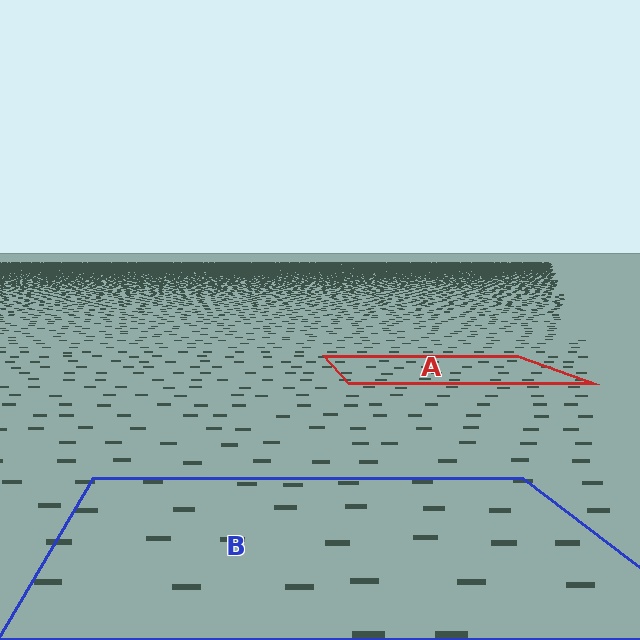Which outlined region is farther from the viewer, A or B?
Region A is farther from the viewer — the texture elements inside it appear smaller and more densely packed.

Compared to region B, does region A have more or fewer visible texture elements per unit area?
Region A has more texture elements per unit area — they are packed more densely because it is farther away.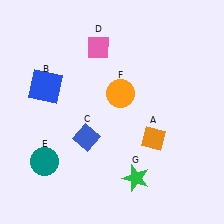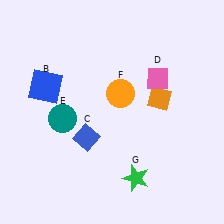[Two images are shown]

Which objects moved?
The objects that moved are: the orange diamond (A), the pink diamond (D), the teal circle (E).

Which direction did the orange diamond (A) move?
The orange diamond (A) moved up.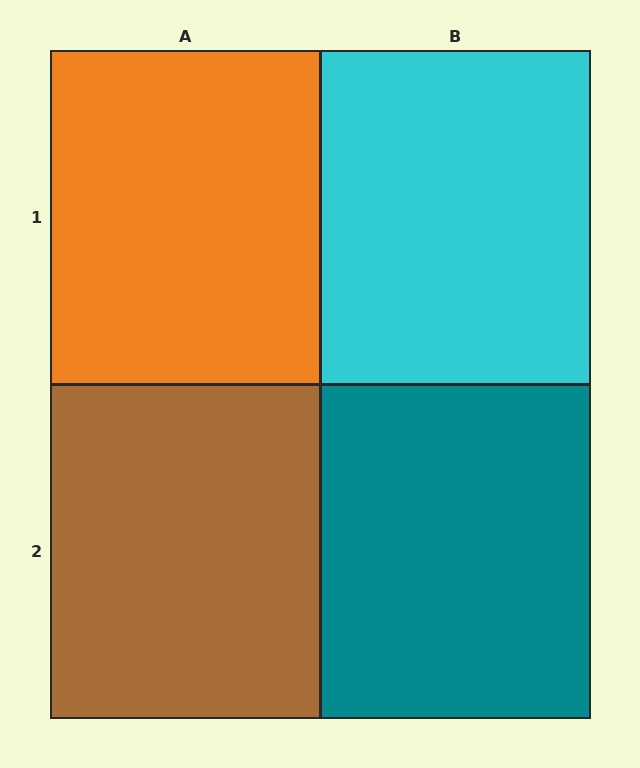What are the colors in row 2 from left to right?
Brown, teal.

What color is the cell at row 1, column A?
Orange.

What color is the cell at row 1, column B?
Cyan.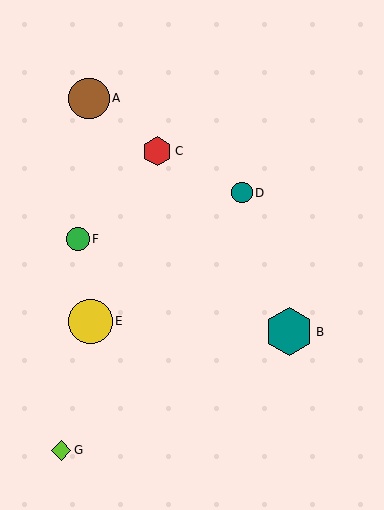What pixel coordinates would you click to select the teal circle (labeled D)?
Click at (242, 193) to select the teal circle D.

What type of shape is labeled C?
Shape C is a red hexagon.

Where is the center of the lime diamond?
The center of the lime diamond is at (61, 450).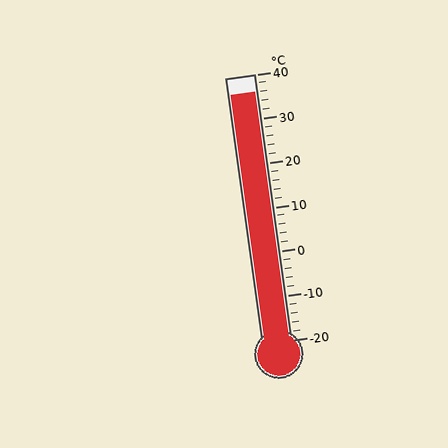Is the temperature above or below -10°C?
The temperature is above -10°C.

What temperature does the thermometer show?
The thermometer shows approximately 36°C.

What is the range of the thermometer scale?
The thermometer scale ranges from -20°C to 40°C.